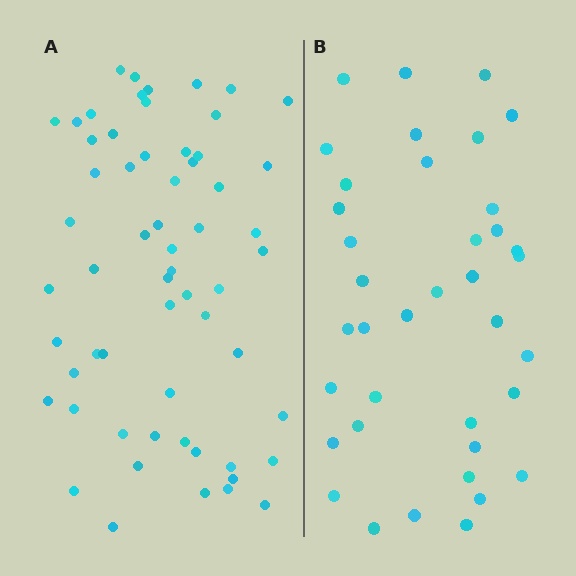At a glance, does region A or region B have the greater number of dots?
Region A (the left region) has more dots.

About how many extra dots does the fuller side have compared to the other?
Region A has approximately 20 more dots than region B.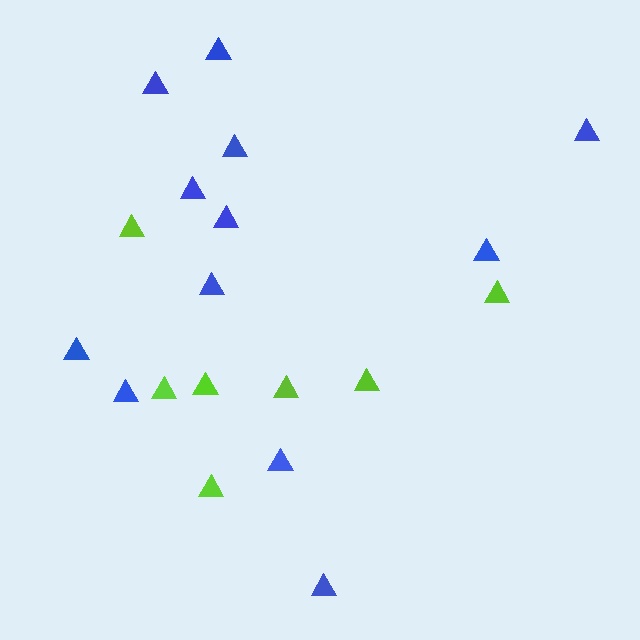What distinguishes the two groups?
There are 2 groups: one group of blue triangles (12) and one group of lime triangles (7).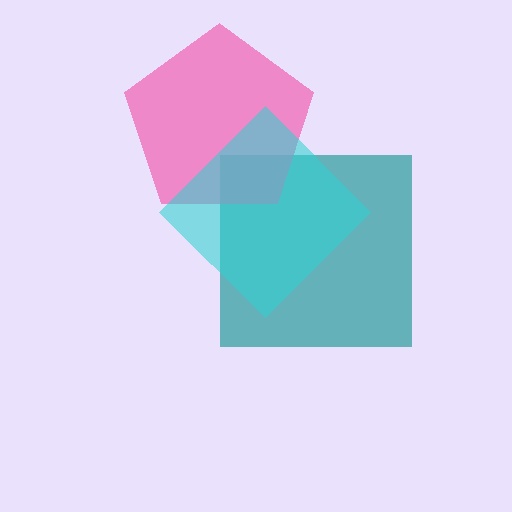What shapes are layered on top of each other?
The layered shapes are: a teal square, a pink pentagon, a cyan diamond.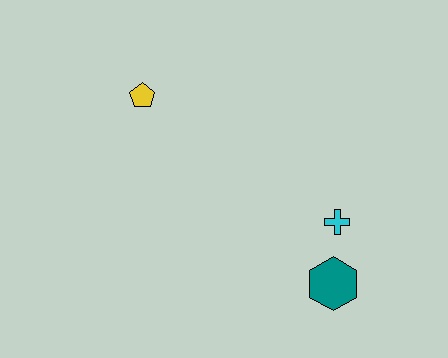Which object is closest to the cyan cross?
The teal hexagon is closest to the cyan cross.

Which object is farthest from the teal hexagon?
The yellow pentagon is farthest from the teal hexagon.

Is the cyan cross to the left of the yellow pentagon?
No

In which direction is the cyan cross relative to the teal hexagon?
The cyan cross is above the teal hexagon.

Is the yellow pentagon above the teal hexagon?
Yes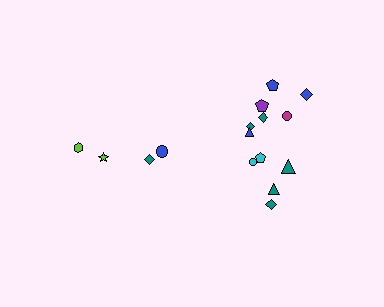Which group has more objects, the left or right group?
The right group.